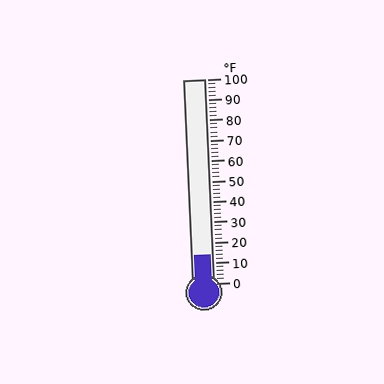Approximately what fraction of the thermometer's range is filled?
The thermometer is filled to approximately 15% of its range.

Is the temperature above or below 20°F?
The temperature is below 20°F.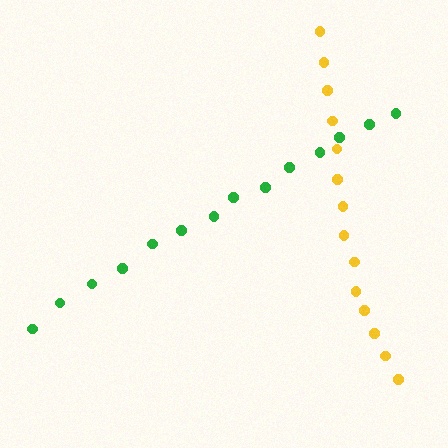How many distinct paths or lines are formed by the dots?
There are 2 distinct paths.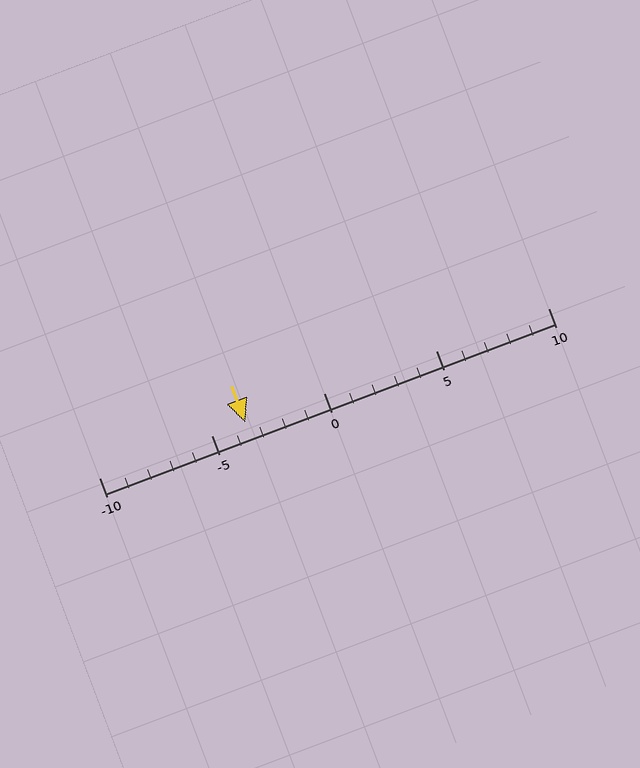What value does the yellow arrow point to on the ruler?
The yellow arrow points to approximately -4.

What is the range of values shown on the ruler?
The ruler shows values from -10 to 10.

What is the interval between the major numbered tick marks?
The major tick marks are spaced 5 units apart.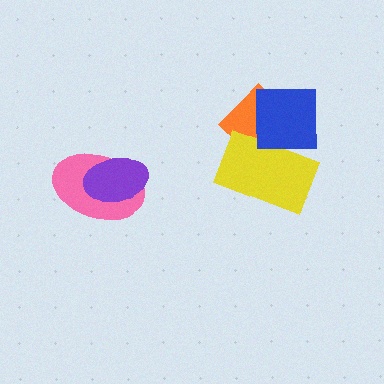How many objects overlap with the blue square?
2 objects overlap with the blue square.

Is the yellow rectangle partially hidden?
Yes, it is partially covered by another shape.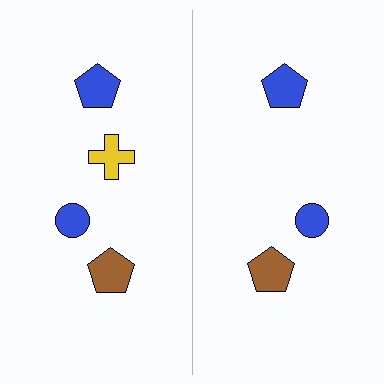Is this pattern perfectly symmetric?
No, the pattern is not perfectly symmetric. A yellow cross is missing from the right side.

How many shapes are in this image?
There are 7 shapes in this image.